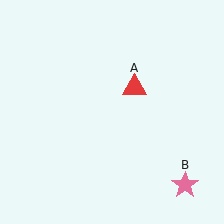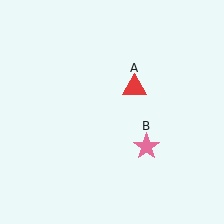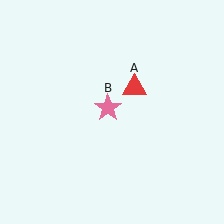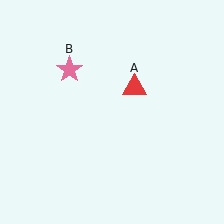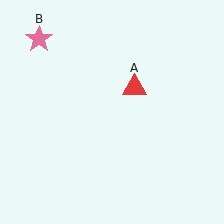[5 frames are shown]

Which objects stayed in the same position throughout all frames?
Red triangle (object A) remained stationary.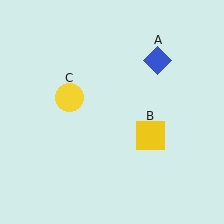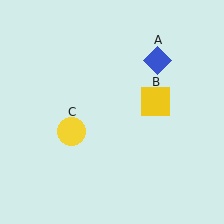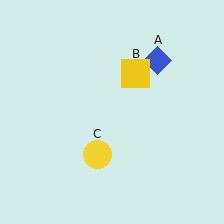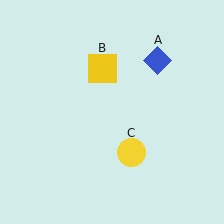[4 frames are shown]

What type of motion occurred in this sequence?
The yellow square (object B), yellow circle (object C) rotated counterclockwise around the center of the scene.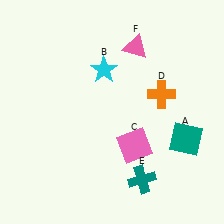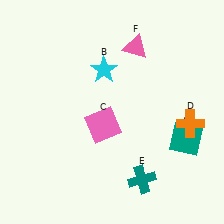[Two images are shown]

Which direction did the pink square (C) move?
The pink square (C) moved left.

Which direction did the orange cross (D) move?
The orange cross (D) moved down.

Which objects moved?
The objects that moved are: the pink square (C), the orange cross (D).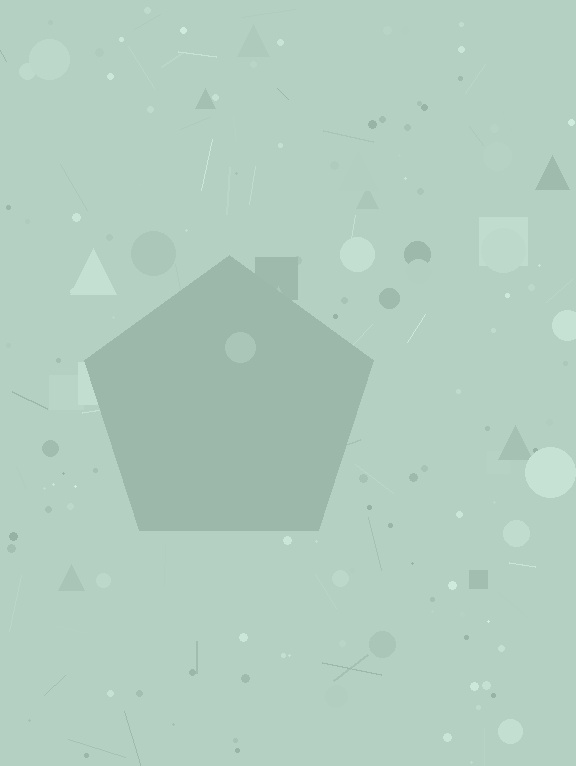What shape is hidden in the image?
A pentagon is hidden in the image.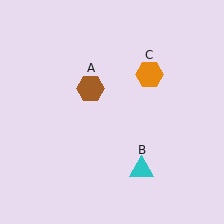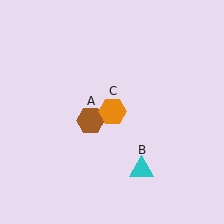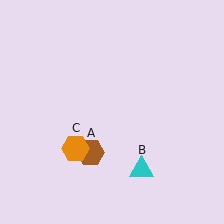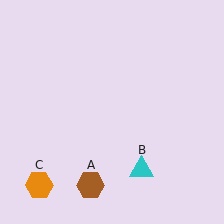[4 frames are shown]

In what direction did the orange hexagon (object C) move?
The orange hexagon (object C) moved down and to the left.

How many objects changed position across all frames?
2 objects changed position: brown hexagon (object A), orange hexagon (object C).